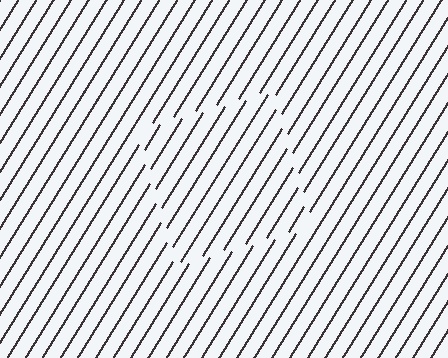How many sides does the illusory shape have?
4 sides — the line-ends trace a square.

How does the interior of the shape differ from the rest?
The interior of the shape contains the same grating, shifted by half a period — the contour is defined by the phase discontinuity where line-ends from the inner and outer gratings abut.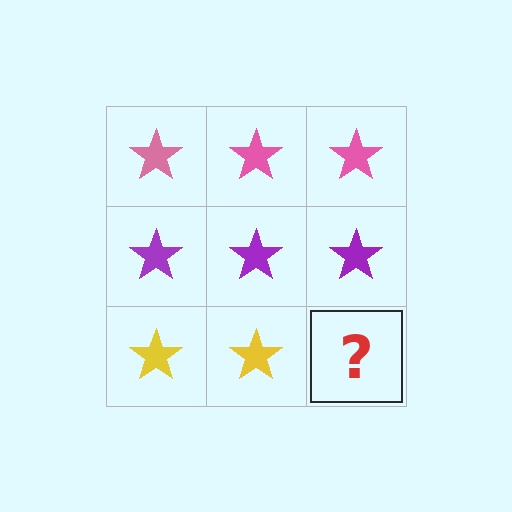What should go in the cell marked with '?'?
The missing cell should contain a yellow star.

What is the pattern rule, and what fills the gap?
The rule is that each row has a consistent color. The gap should be filled with a yellow star.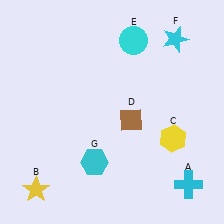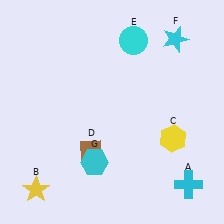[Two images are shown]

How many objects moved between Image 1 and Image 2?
1 object moved between the two images.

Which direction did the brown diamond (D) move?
The brown diamond (D) moved left.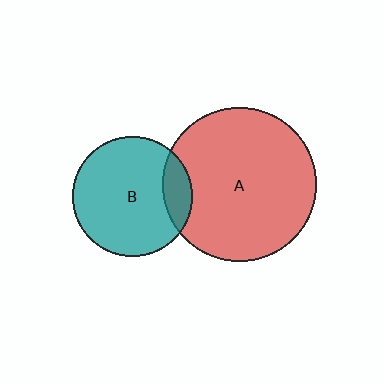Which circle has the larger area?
Circle A (red).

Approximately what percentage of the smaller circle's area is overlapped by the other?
Approximately 15%.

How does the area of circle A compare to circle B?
Approximately 1.6 times.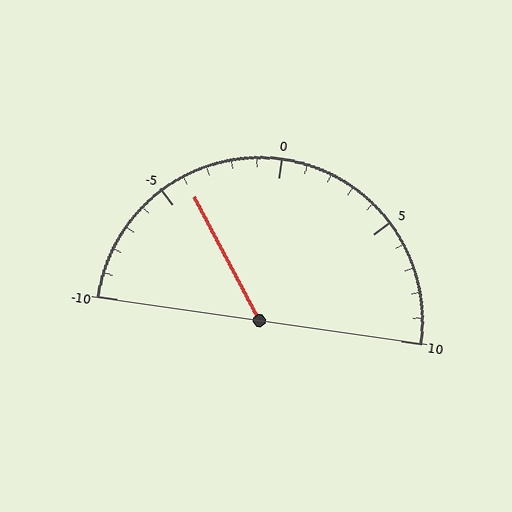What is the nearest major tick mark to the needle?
The nearest major tick mark is -5.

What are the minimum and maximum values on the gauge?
The gauge ranges from -10 to 10.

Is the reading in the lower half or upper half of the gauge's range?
The reading is in the lower half of the range (-10 to 10).